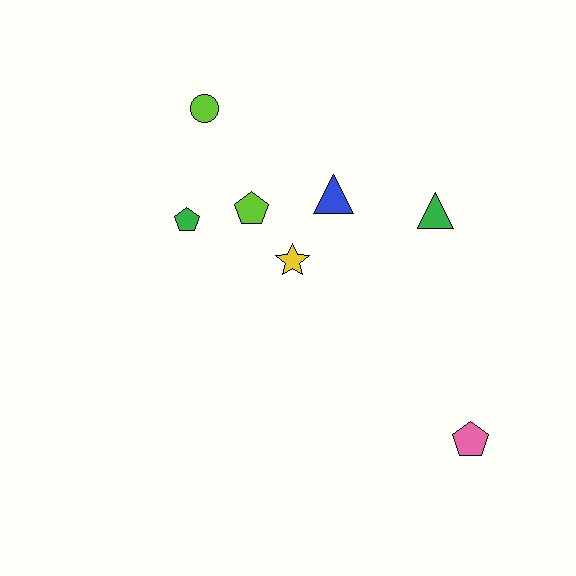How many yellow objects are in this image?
There is 1 yellow object.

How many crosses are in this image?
There are no crosses.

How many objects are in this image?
There are 7 objects.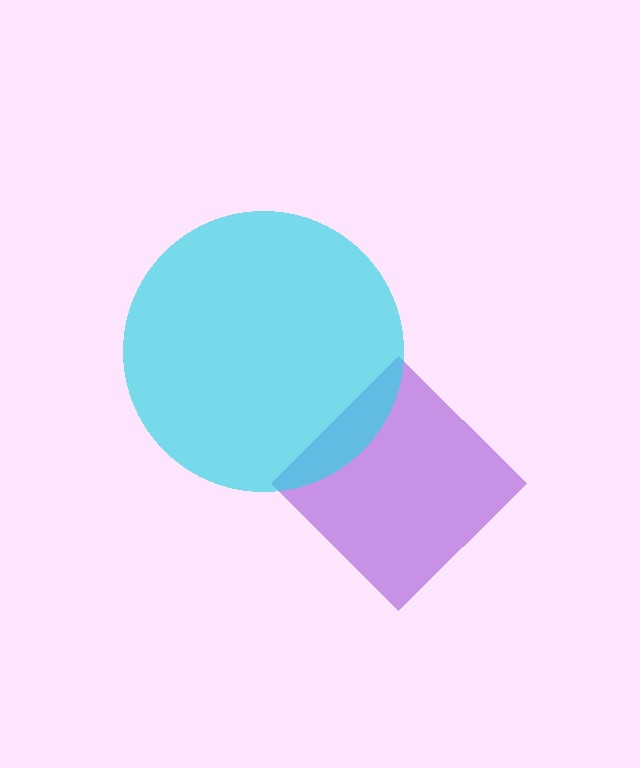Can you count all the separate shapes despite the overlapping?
Yes, there are 2 separate shapes.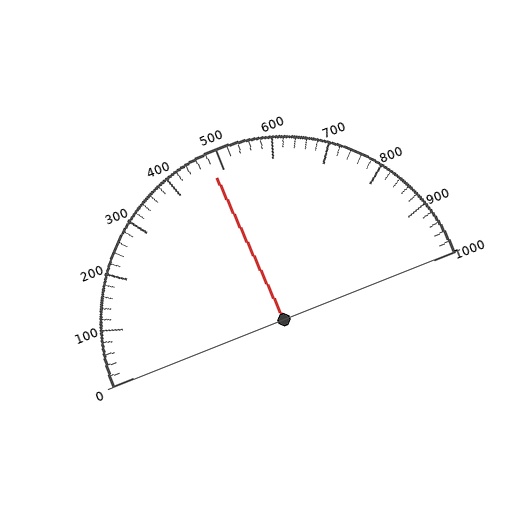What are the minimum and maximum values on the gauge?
The gauge ranges from 0 to 1000.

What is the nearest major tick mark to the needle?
The nearest major tick mark is 500.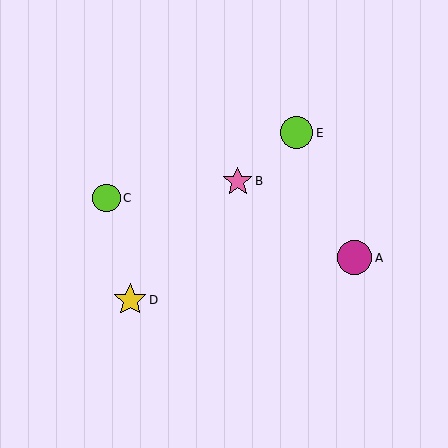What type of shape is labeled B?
Shape B is a pink star.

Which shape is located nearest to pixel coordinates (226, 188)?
The pink star (labeled B) at (238, 181) is nearest to that location.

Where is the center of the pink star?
The center of the pink star is at (238, 181).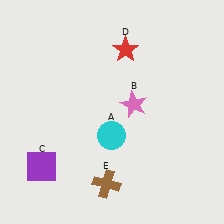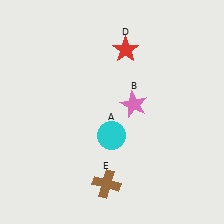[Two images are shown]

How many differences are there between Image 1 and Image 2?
There is 1 difference between the two images.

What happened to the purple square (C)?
The purple square (C) was removed in Image 2. It was in the bottom-left area of Image 1.